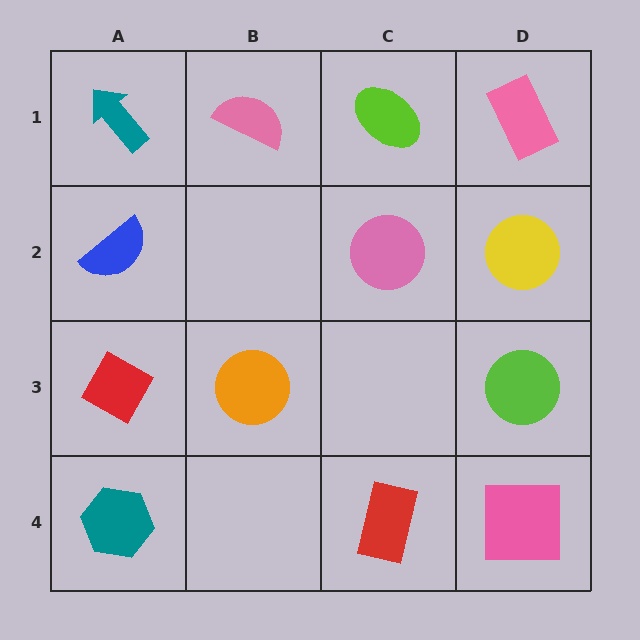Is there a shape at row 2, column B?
No, that cell is empty.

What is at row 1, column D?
A pink rectangle.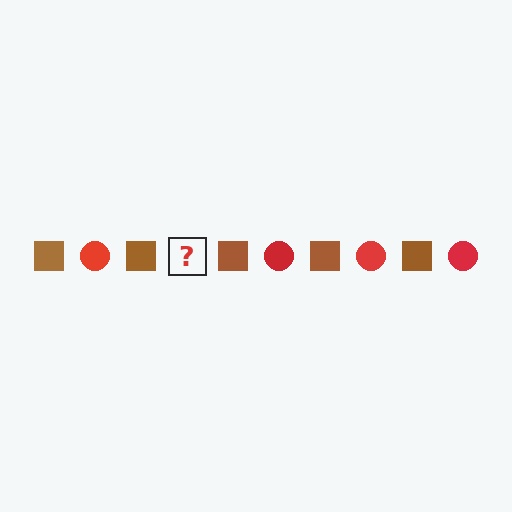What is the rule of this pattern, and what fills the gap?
The rule is that the pattern alternates between brown square and red circle. The gap should be filled with a red circle.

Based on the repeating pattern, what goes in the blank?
The blank should be a red circle.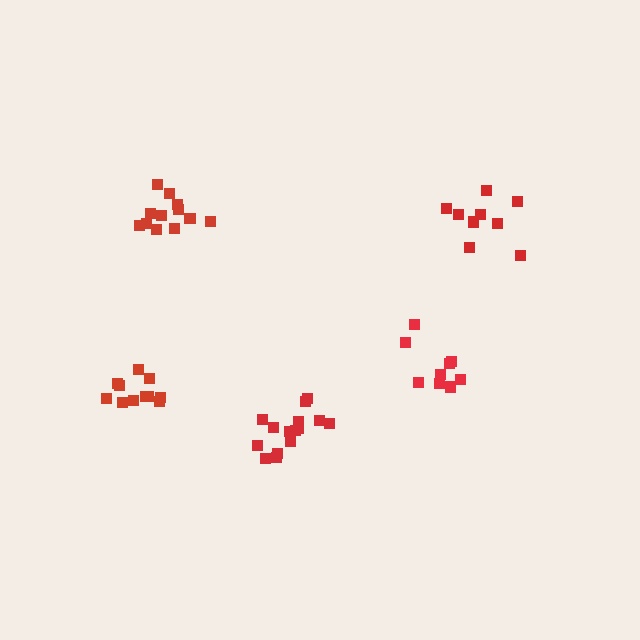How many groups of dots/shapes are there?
There are 5 groups.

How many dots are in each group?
Group 1: 10 dots, Group 2: 15 dots, Group 3: 9 dots, Group 4: 12 dots, Group 5: 11 dots (57 total).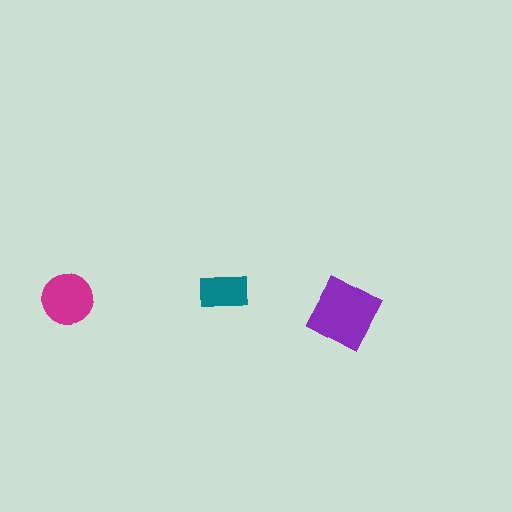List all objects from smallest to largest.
The teal rectangle, the magenta circle, the purple diamond.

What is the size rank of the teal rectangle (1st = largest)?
3rd.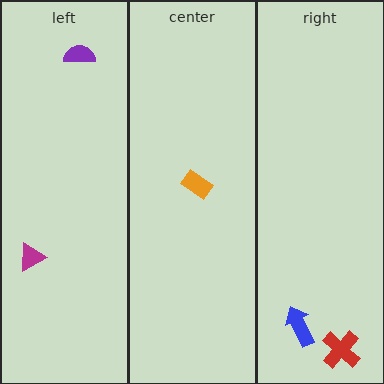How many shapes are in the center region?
1.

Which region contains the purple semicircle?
The left region.